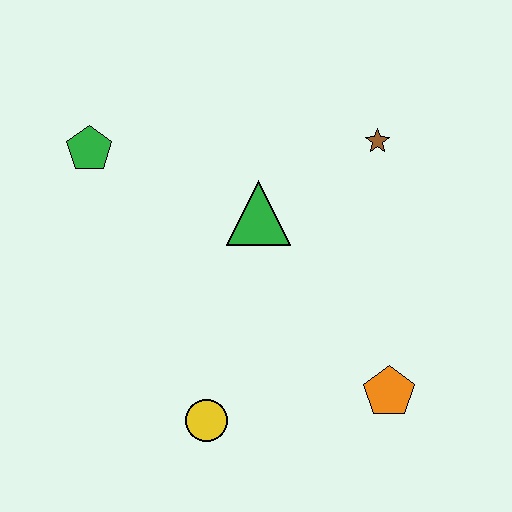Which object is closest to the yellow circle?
The orange pentagon is closest to the yellow circle.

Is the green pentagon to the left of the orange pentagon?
Yes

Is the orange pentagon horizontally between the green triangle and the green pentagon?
No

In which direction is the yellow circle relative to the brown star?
The yellow circle is below the brown star.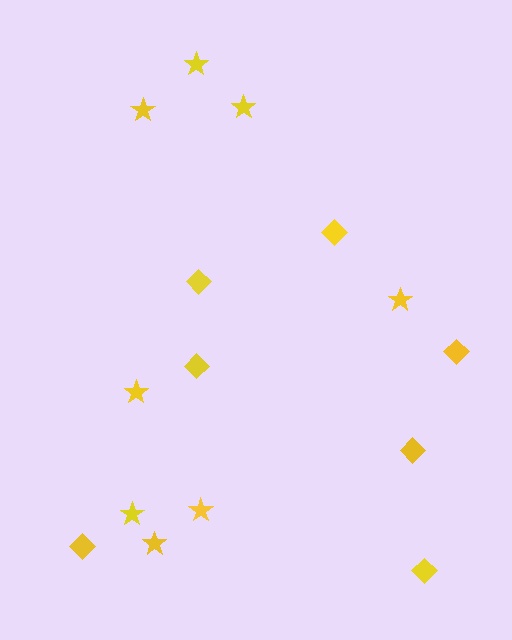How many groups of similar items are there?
There are 2 groups: one group of stars (8) and one group of diamonds (7).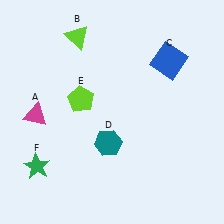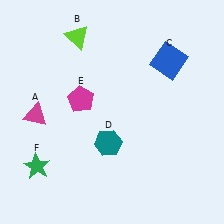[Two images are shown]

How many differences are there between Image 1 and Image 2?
There is 1 difference between the two images.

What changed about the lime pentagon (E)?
In Image 1, E is lime. In Image 2, it changed to magenta.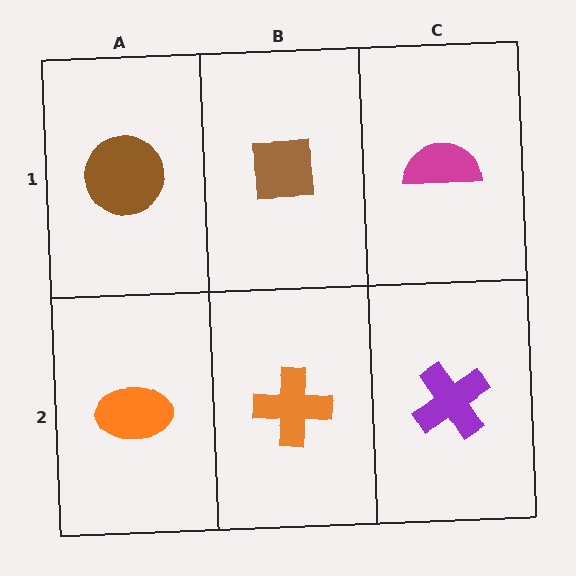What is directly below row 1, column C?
A purple cross.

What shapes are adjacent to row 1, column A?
An orange ellipse (row 2, column A), a brown square (row 1, column B).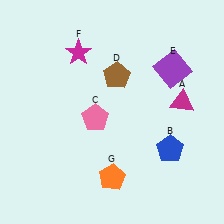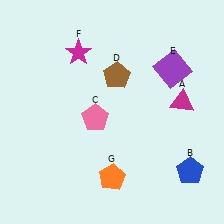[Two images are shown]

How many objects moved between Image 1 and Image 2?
1 object moved between the two images.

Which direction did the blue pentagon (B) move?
The blue pentagon (B) moved down.